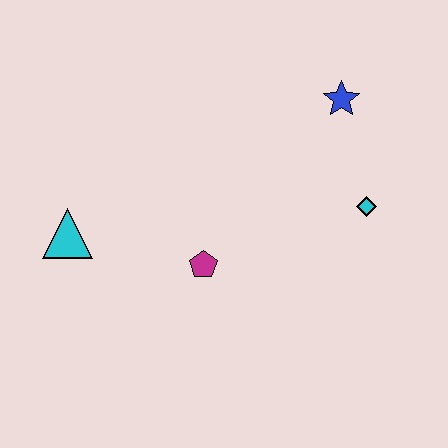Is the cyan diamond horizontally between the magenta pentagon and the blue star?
No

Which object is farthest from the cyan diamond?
The cyan triangle is farthest from the cyan diamond.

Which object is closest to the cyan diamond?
The blue star is closest to the cyan diamond.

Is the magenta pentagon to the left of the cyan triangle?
No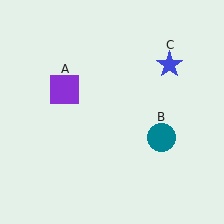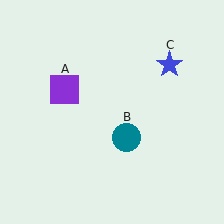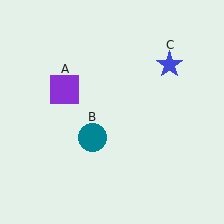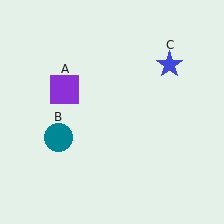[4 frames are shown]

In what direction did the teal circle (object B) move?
The teal circle (object B) moved left.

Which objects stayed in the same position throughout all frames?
Purple square (object A) and blue star (object C) remained stationary.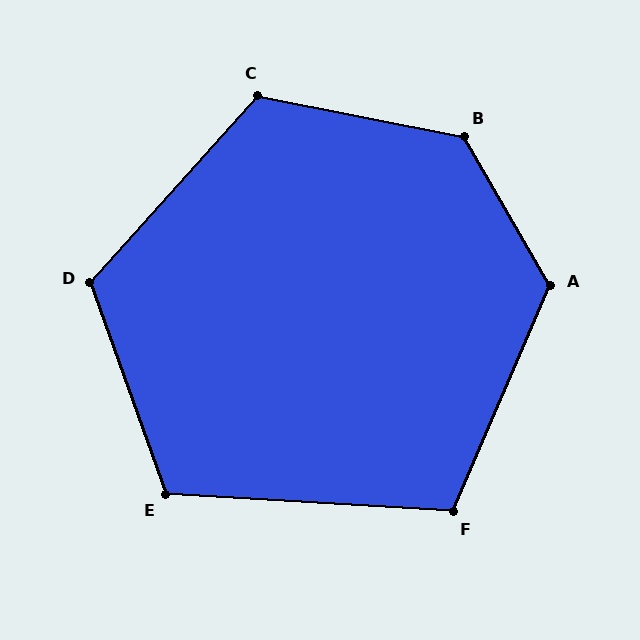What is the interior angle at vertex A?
Approximately 126 degrees (obtuse).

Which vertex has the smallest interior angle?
F, at approximately 110 degrees.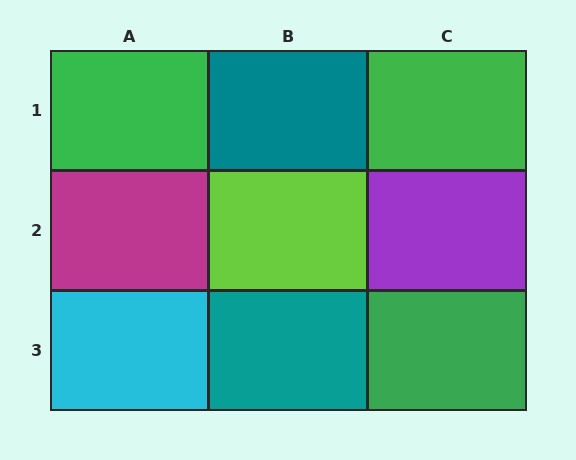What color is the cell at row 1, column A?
Green.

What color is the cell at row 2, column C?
Purple.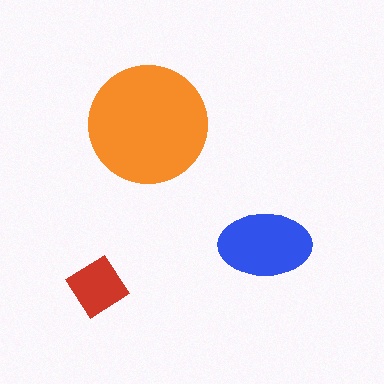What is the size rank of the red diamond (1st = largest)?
3rd.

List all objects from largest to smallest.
The orange circle, the blue ellipse, the red diamond.